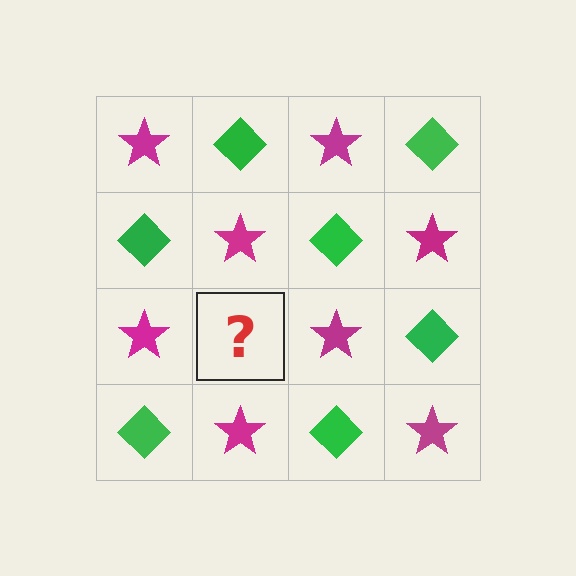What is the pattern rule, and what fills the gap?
The rule is that it alternates magenta star and green diamond in a checkerboard pattern. The gap should be filled with a green diamond.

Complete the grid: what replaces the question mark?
The question mark should be replaced with a green diamond.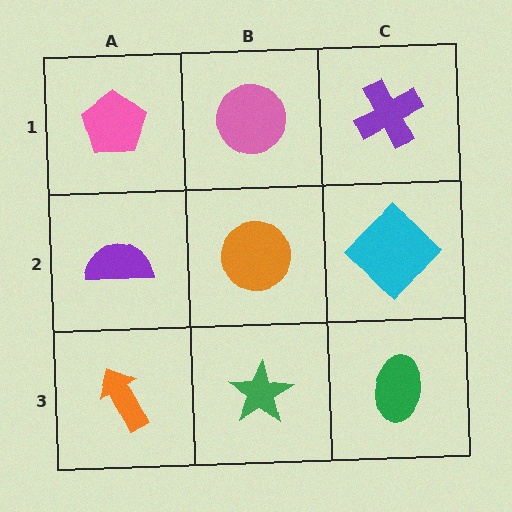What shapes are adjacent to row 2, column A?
A pink pentagon (row 1, column A), an orange arrow (row 3, column A), an orange circle (row 2, column B).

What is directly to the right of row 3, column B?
A green ellipse.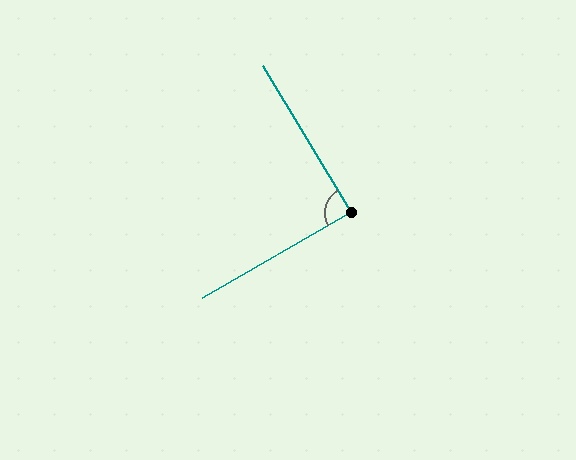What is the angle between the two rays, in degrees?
Approximately 89 degrees.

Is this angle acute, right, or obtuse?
It is approximately a right angle.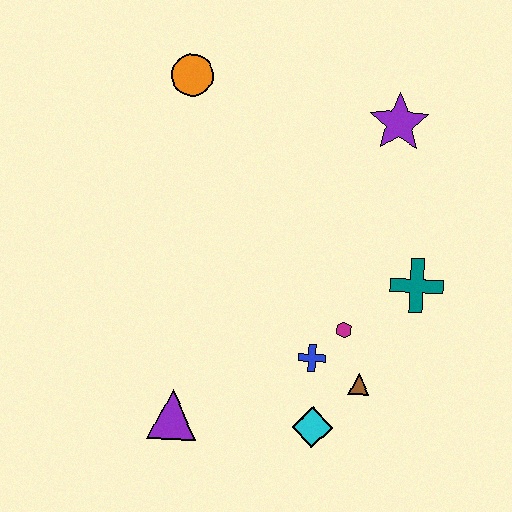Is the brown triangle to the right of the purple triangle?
Yes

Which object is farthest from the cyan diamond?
The orange circle is farthest from the cyan diamond.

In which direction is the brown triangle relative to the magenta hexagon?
The brown triangle is below the magenta hexagon.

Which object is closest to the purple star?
The teal cross is closest to the purple star.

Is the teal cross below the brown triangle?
No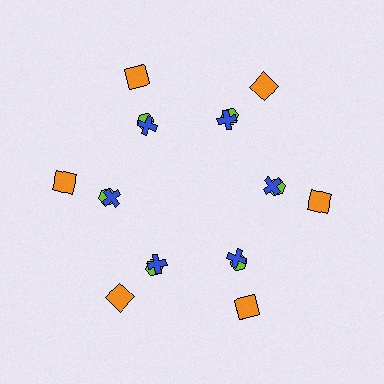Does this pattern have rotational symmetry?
Yes, this pattern has 6-fold rotational symmetry. It looks the same after rotating 60 degrees around the center.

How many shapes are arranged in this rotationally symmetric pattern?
There are 18 shapes, arranged in 6 groups of 3.